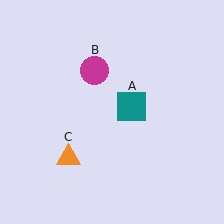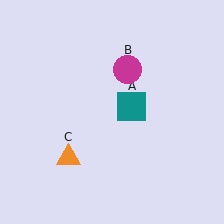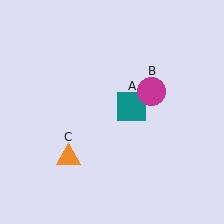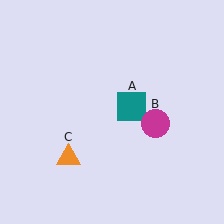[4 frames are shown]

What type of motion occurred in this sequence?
The magenta circle (object B) rotated clockwise around the center of the scene.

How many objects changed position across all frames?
1 object changed position: magenta circle (object B).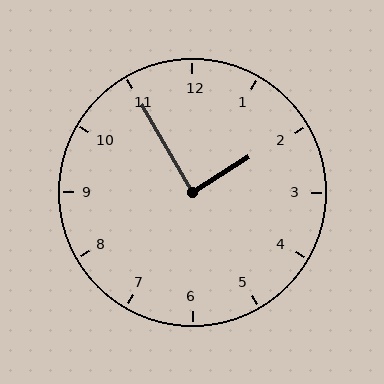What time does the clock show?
1:55.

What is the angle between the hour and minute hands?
Approximately 88 degrees.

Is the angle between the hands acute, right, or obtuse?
It is right.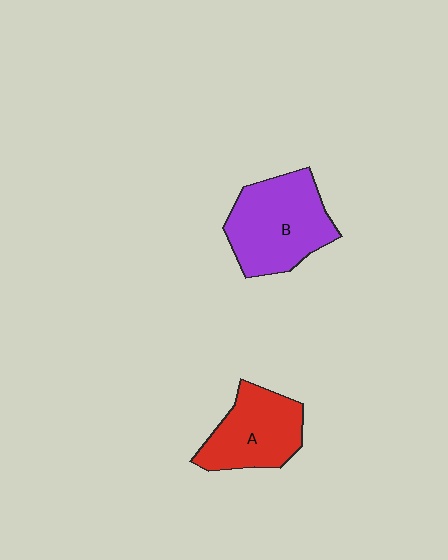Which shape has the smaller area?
Shape A (red).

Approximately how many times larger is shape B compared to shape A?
Approximately 1.3 times.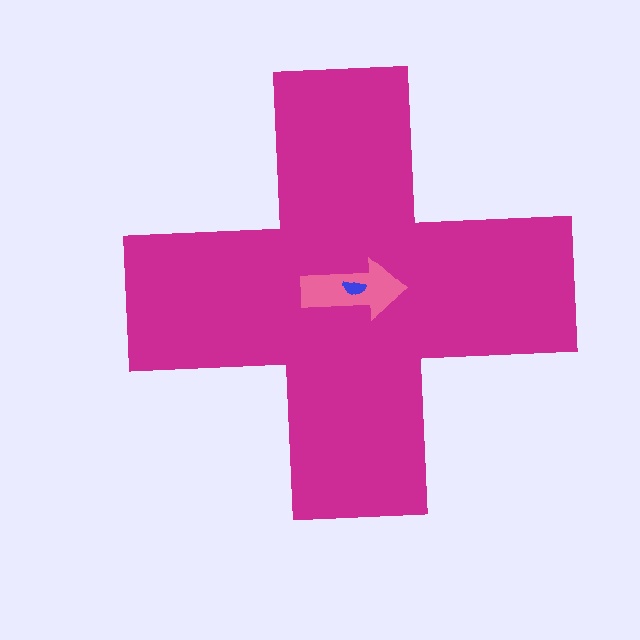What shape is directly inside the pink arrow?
The blue semicircle.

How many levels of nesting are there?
3.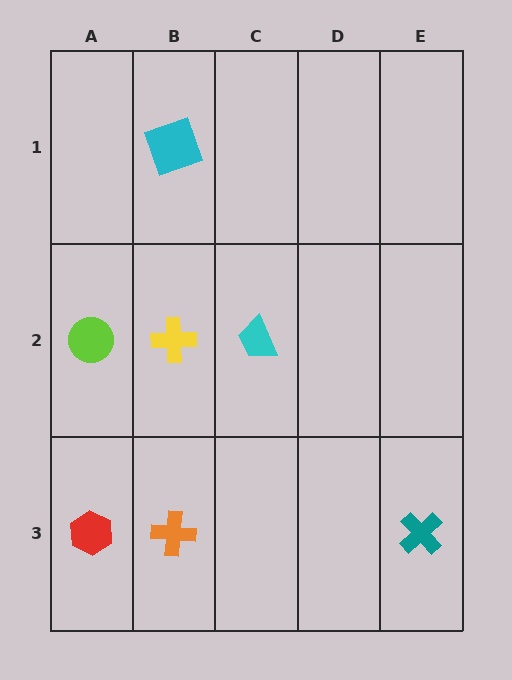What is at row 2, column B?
A yellow cross.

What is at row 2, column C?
A cyan trapezoid.